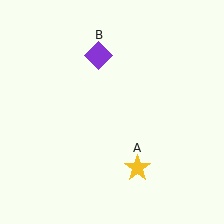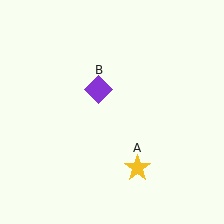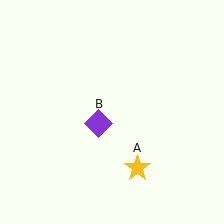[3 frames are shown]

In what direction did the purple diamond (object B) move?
The purple diamond (object B) moved down.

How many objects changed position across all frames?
1 object changed position: purple diamond (object B).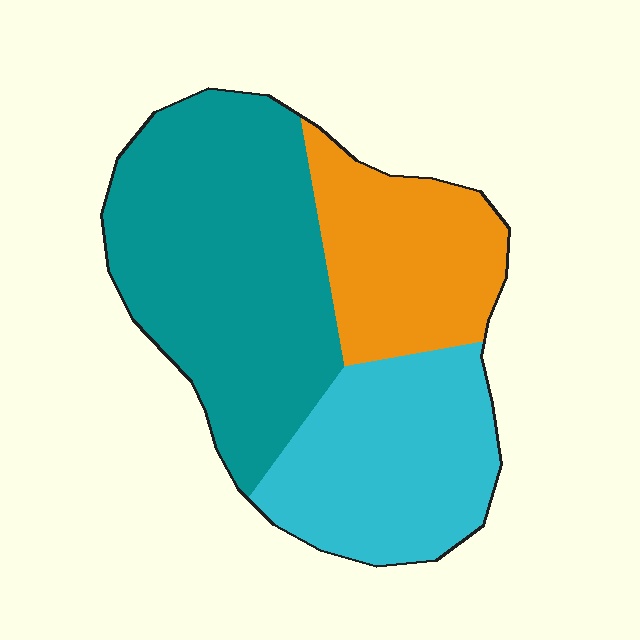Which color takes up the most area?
Teal, at roughly 45%.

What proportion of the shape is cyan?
Cyan covers 29% of the shape.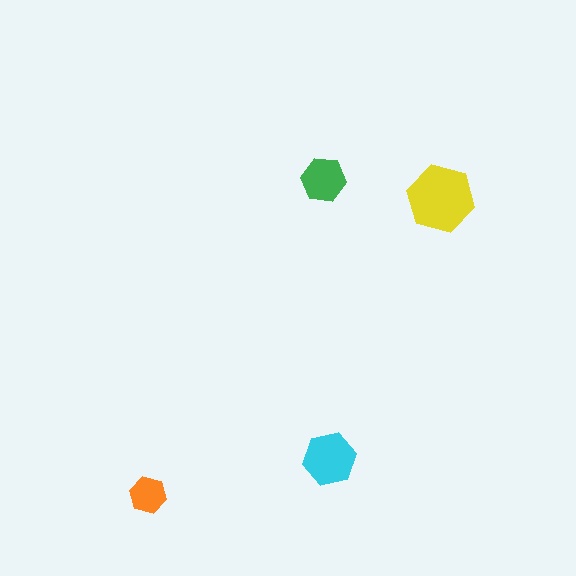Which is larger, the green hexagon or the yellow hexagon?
The yellow one.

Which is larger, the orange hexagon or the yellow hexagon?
The yellow one.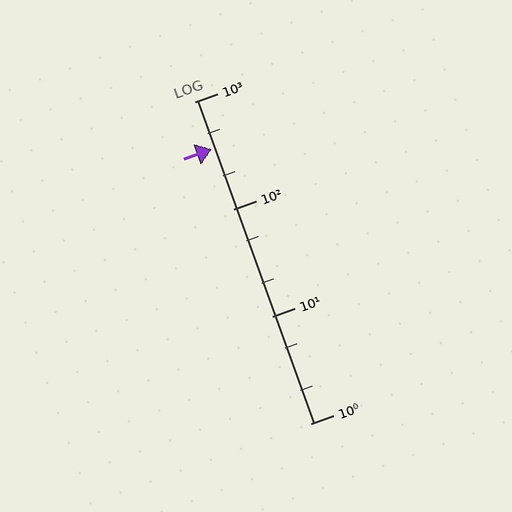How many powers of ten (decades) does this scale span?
The scale spans 3 decades, from 1 to 1000.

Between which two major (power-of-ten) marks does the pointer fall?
The pointer is between 100 and 1000.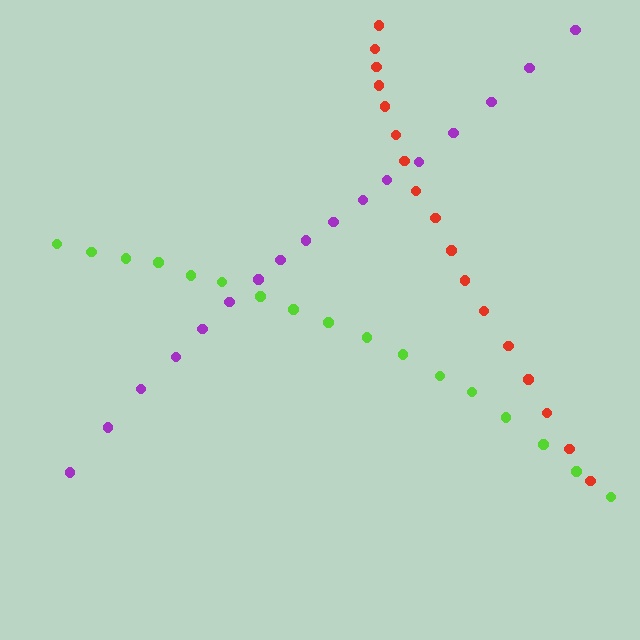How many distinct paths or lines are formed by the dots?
There are 3 distinct paths.